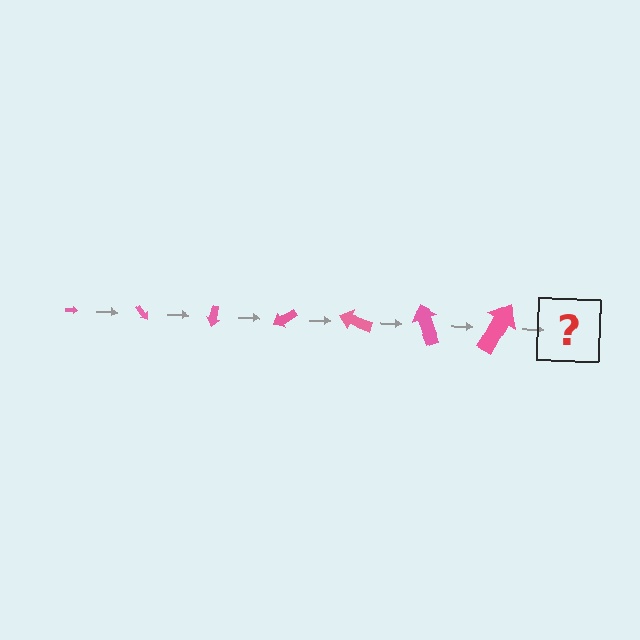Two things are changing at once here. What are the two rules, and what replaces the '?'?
The two rules are that the arrow grows larger each step and it rotates 50 degrees each step. The '?' should be an arrow, larger than the previous one and rotated 350 degrees from the start.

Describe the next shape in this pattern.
It should be an arrow, larger than the previous one and rotated 350 degrees from the start.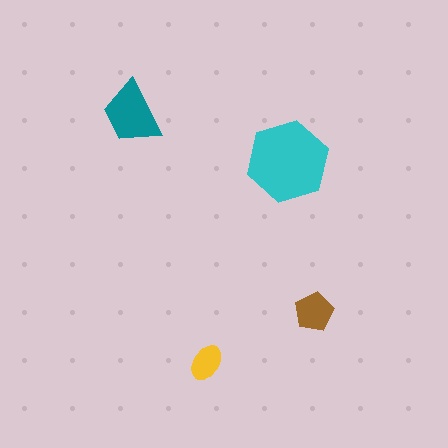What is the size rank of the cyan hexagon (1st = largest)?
1st.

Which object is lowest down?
The yellow ellipse is bottommost.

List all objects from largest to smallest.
The cyan hexagon, the teal trapezoid, the brown pentagon, the yellow ellipse.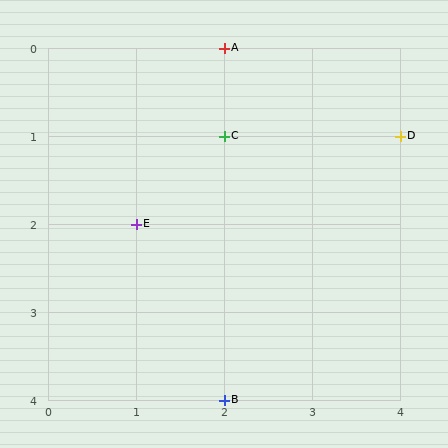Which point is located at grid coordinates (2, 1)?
Point C is at (2, 1).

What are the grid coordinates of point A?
Point A is at grid coordinates (2, 0).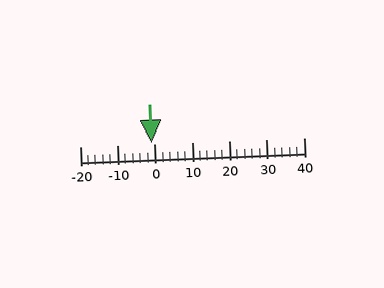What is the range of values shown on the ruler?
The ruler shows values from -20 to 40.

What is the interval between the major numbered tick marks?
The major tick marks are spaced 10 units apart.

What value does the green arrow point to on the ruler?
The green arrow points to approximately -1.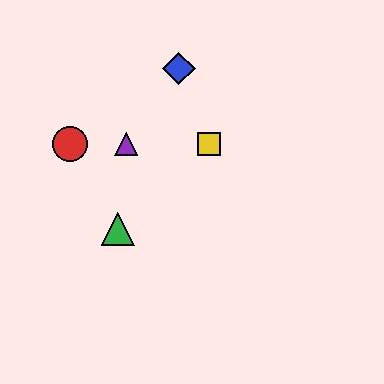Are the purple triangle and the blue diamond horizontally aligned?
No, the purple triangle is at y≈144 and the blue diamond is at y≈69.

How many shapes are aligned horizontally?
3 shapes (the red circle, the yellow square, the purple triangle) are aligned horizontally.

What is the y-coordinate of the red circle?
The red circle is at y≈144.